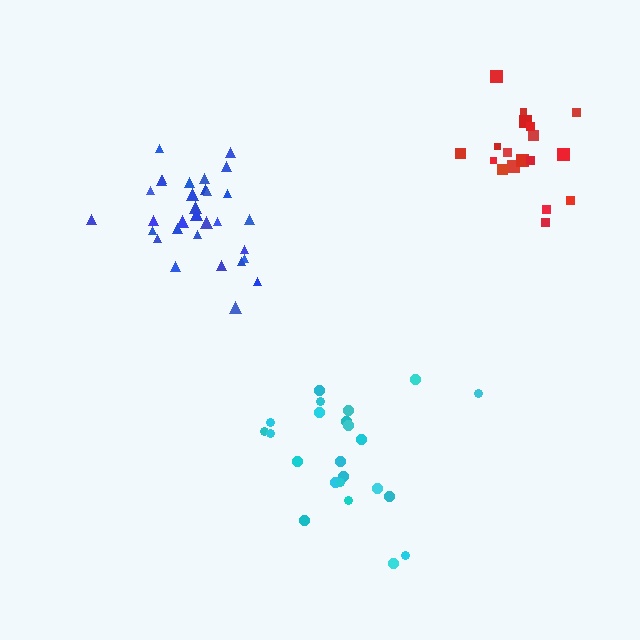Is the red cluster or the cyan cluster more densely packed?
Red.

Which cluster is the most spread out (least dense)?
Cyan.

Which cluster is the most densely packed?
Blue.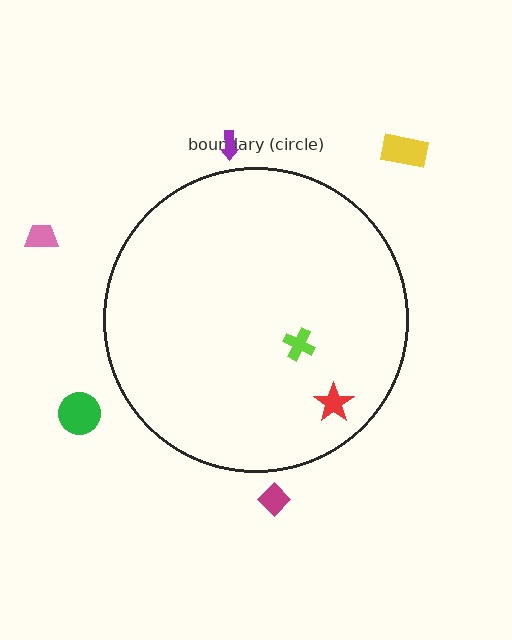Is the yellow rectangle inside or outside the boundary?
Outside.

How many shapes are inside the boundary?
2 inside, 5 outside.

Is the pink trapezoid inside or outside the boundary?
Outside.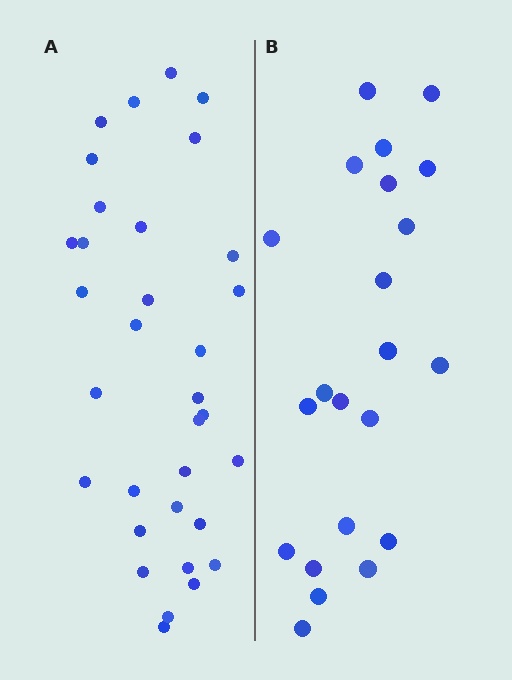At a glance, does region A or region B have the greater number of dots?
Region A (the left region) has more dots.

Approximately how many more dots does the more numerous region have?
Region A has roughly 12 or so more dots than region B.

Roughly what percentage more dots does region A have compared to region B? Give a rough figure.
About 50% more.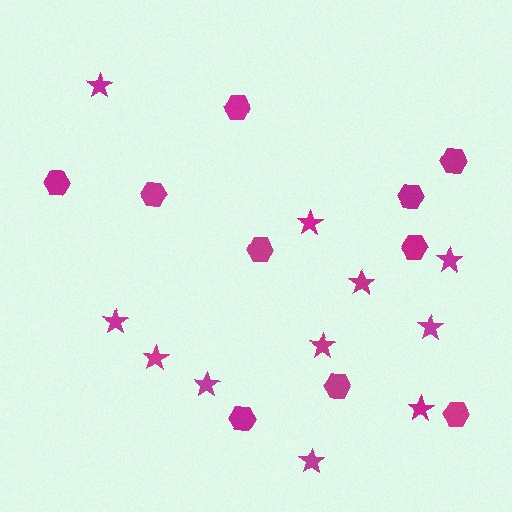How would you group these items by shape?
There are 2 groups: one group of hexagons (10) and one group of stars (11).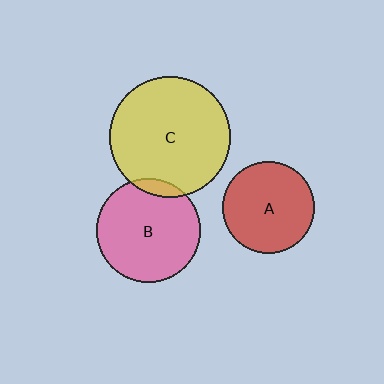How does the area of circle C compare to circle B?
Approximately 1.4 times.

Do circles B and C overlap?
Yes.